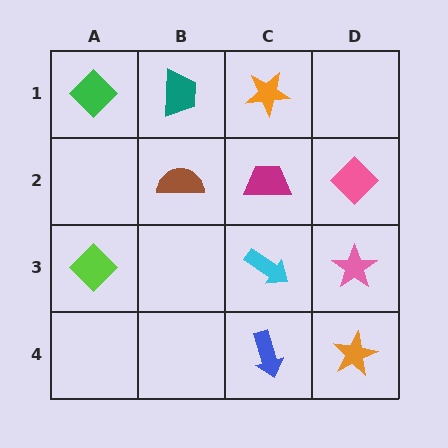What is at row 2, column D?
A pink diamond.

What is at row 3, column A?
A lime diamond.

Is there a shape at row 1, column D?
No, that cell is empty.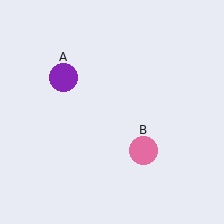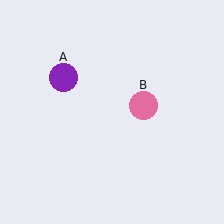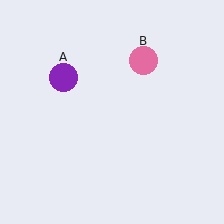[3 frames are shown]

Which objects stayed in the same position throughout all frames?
Purple circle (object A) remained stationary.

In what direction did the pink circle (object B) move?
The pink circle (object B) moved up.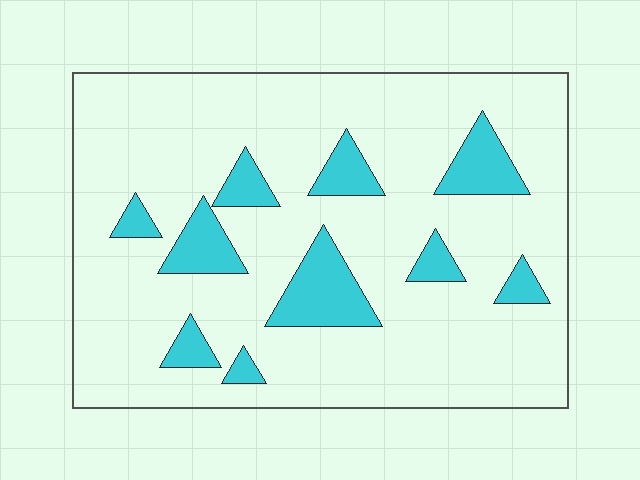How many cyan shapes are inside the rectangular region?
10.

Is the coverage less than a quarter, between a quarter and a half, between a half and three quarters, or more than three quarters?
Less than a quarter.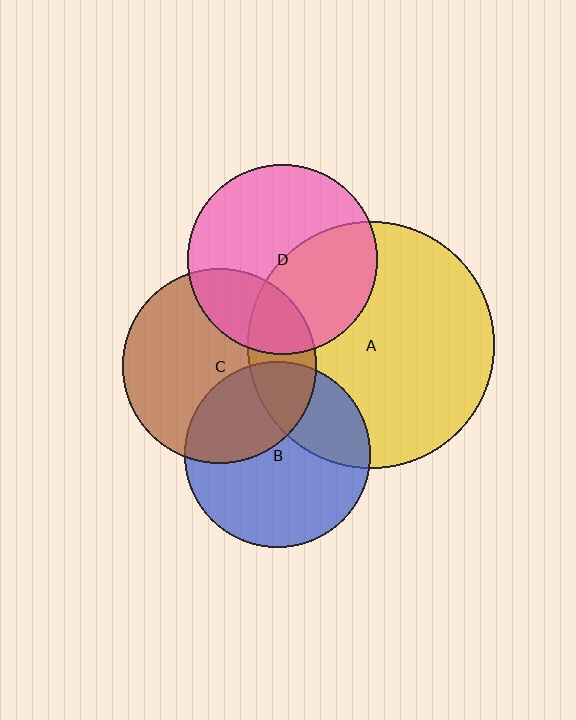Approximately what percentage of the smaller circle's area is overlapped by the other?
Approximately 25%.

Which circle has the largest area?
Circle A (yellow).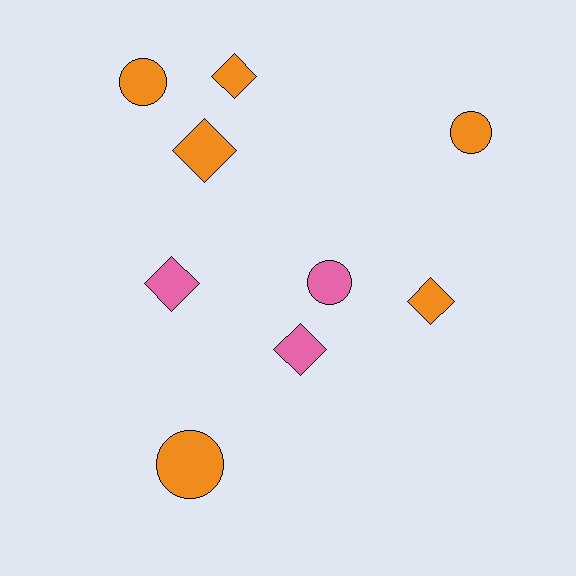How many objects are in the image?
There are 9 objects.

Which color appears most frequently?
Orange, with 6 objects.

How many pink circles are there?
There is 1 pink circle.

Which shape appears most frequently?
Diamond, with 5 objects.